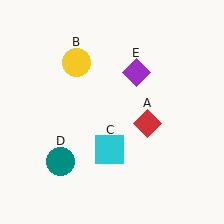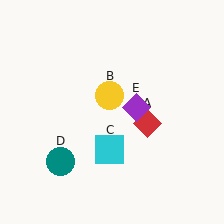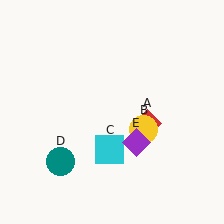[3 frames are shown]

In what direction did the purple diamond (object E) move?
The purple diamond (object E) moved down.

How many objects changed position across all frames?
2 objects changed position: yellow circle (object B), purple diamond (object E).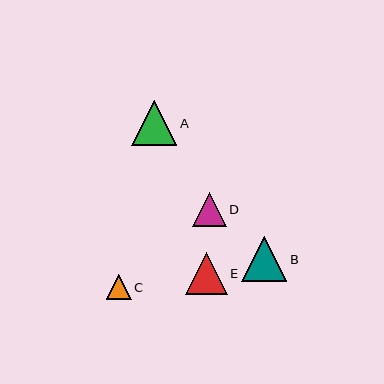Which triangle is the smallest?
Triangle C is the smallest with a size of approximately 25 pixels.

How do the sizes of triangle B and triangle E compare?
Triangle B and triangle E are approximately the same size.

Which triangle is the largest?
Triangle B is the largest with a size of approximately 45 pixels.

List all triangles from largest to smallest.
From largest to smallest: B, A, E, D, C.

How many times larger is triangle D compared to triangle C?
Triangle D is approximately 1.4 times the size of triangle C.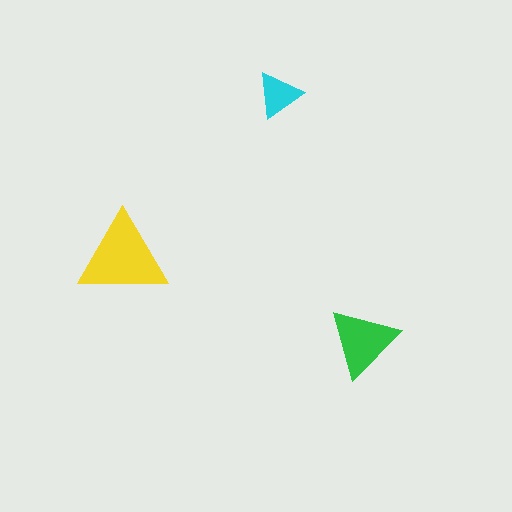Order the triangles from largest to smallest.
the yellow one, the green one, the cyan one.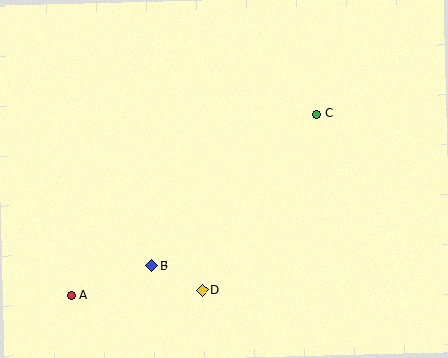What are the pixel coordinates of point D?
Point D is at (202, 291).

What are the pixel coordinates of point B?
Point B is at (152, 266).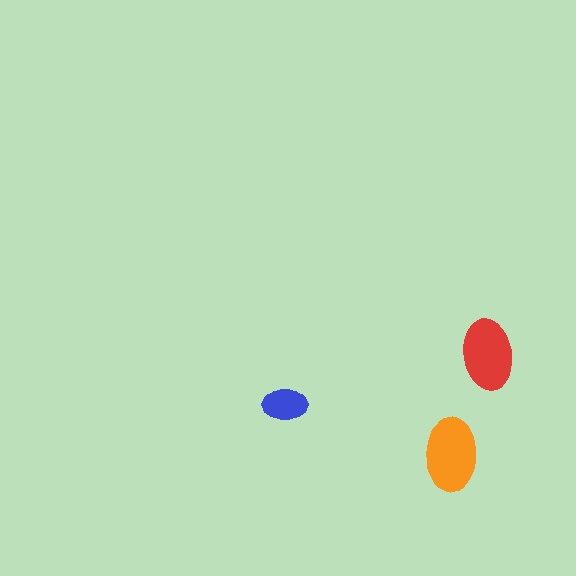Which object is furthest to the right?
The red ellipse is rightmost.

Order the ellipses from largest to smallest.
the orange one, the red one, the blue one.